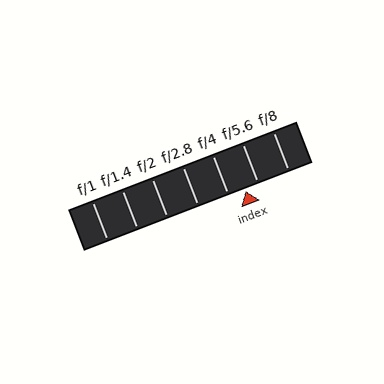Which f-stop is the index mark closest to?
The index mark is closest to f/5.6.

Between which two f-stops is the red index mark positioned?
The index mark is between f/4 and f/5.6.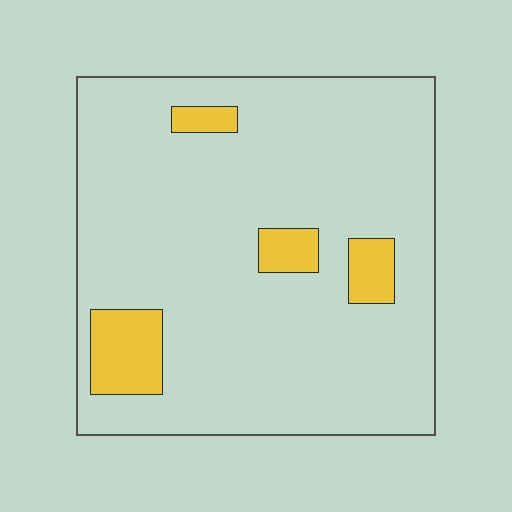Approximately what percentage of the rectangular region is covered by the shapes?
Approximately 10%.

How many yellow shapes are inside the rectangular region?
4.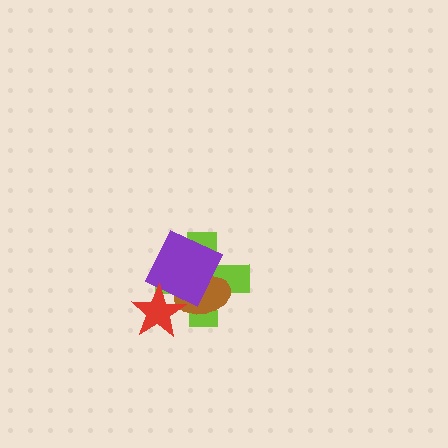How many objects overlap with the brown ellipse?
3 objects overlap with the brown ellipse.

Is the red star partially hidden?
No, no other shape covers it.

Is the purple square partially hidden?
Yes, it is partially covered by another shape.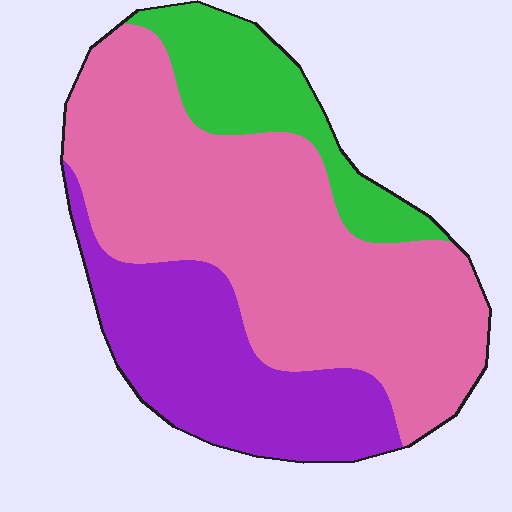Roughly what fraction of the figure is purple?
Purple covers around 25% of the figure.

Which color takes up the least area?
Green, at roughly 15%.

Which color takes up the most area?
Pink, at roughly 55%.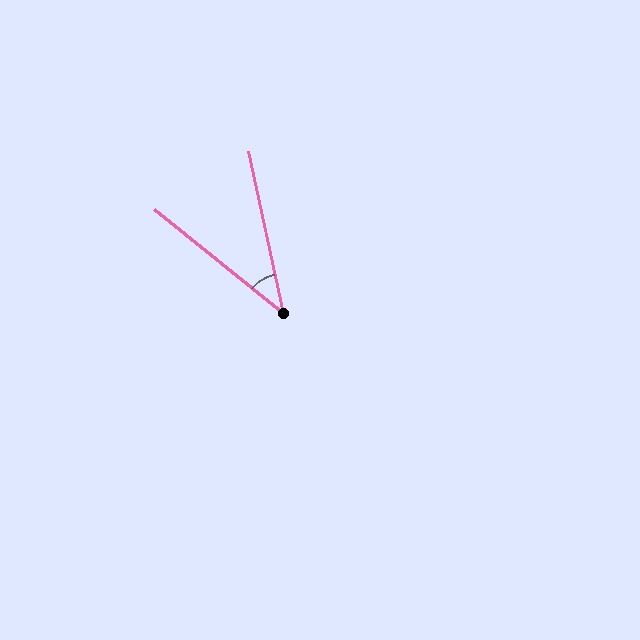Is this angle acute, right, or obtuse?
It is acute.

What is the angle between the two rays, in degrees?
Approximately 39 degrees.